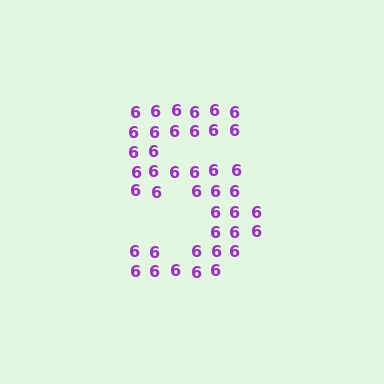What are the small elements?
The small elements are digit 6's.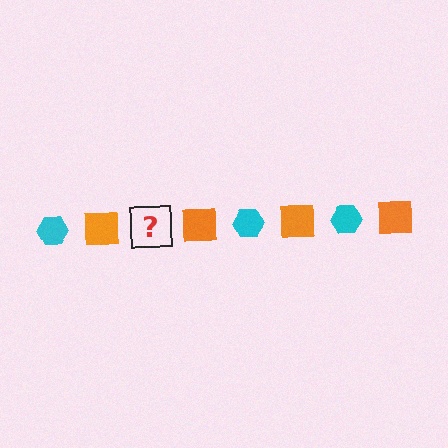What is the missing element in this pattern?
The missing element is a cyan hexagon.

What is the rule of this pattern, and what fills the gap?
The rule is that the pattern alternates between cyan hexagon and orange square. The gap should be filled with a cyan hexagon.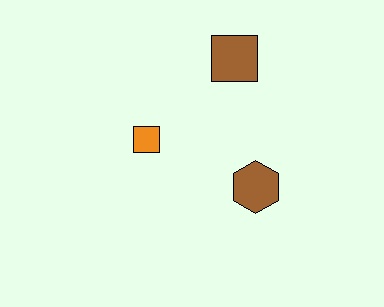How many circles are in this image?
There are no circles.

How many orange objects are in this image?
There is 1 orange object.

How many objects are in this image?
There are 3 objects.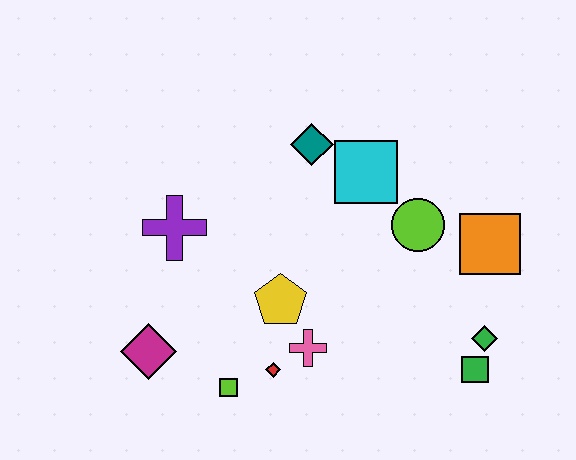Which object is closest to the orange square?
The lime circle is closest to the orange square.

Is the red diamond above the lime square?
Yes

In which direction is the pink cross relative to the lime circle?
The pink cross is below the lime circle.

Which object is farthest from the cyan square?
The magenta diamond is farthest from the cyan square.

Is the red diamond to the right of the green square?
No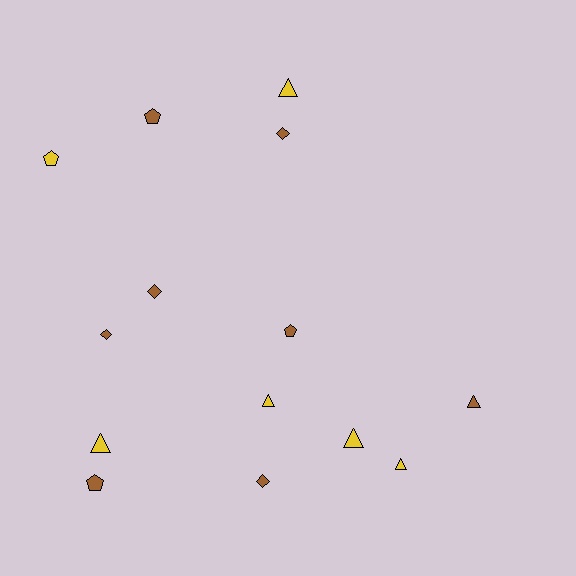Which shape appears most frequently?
Triangle, with 6 objects.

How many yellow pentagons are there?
There is 1 yellow pentagon.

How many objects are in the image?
There are 14 objects.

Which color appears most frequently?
Brown, with 8 objects.